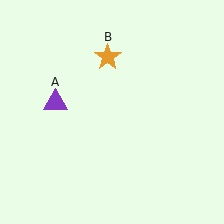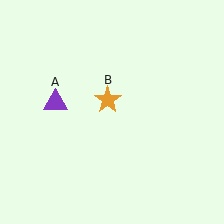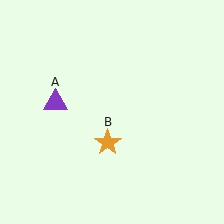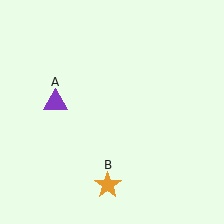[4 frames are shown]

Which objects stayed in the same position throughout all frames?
Purple triangle (object A) remained stationary.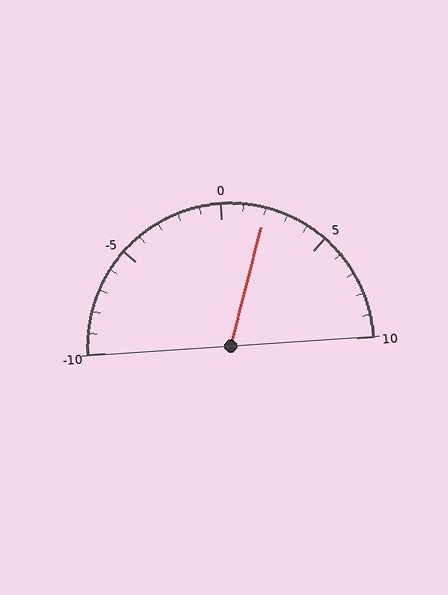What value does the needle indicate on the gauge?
The needle indicates approximately 2.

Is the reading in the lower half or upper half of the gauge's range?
The reading is in the upper half of the range (-10 to 10).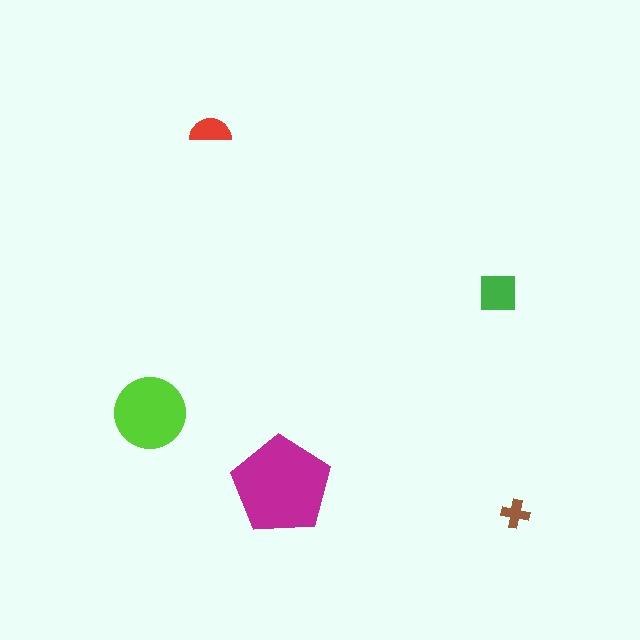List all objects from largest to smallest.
The magenta pentagon, the lime circle, the green square, the red semicircle, the brown cross.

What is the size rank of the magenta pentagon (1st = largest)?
1st.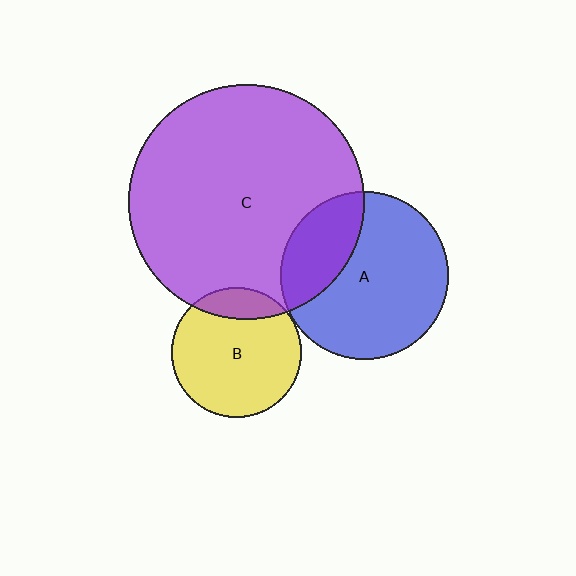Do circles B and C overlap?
Yes.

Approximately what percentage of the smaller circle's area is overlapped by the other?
Approximately 15%.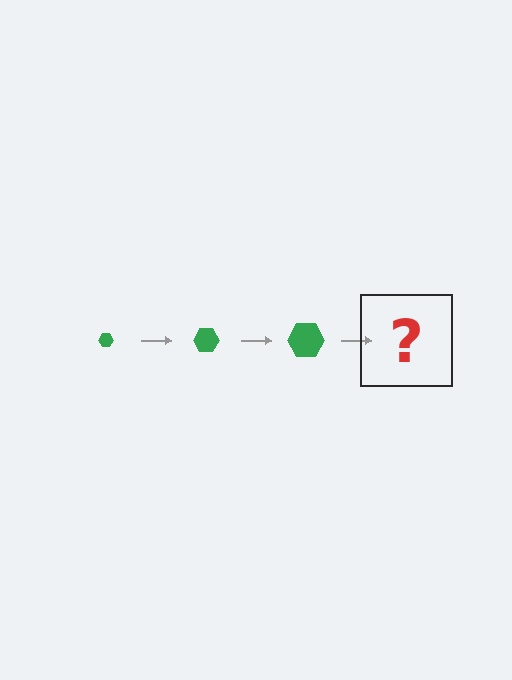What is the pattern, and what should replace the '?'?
The pattern is that the hexagon gets progressively larger each step. The '?' should be a green hexagon, larger than the previous one.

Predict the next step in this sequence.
The next step is a green hexagon, larger than the previous one.